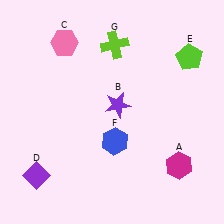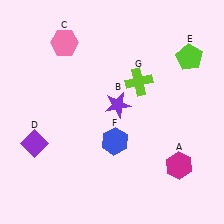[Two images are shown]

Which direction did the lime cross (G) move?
The lime cross (G) moved down.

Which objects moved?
The objects that moved are: the purple diamond (D), the lime cross (G).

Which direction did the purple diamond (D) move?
The purple diamond (D) moved up.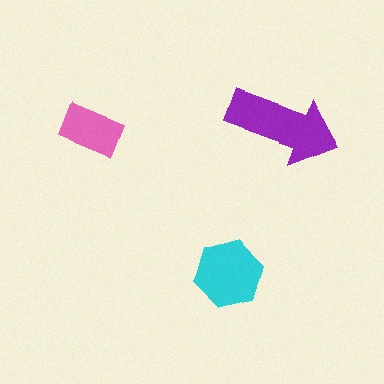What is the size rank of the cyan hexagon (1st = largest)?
2nd.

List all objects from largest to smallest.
The purple arrow, the cyan hexagon, the pink rectangle.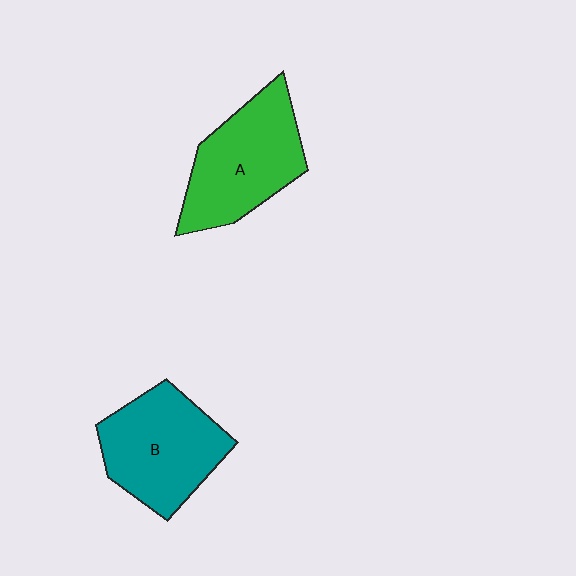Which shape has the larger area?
Shape A (green).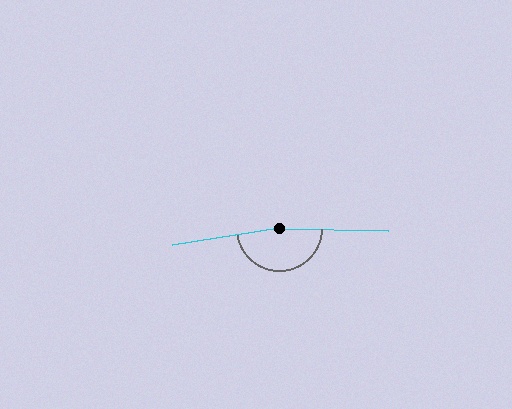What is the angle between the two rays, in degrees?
Approximately 170 degrees.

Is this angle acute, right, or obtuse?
It is obtuse.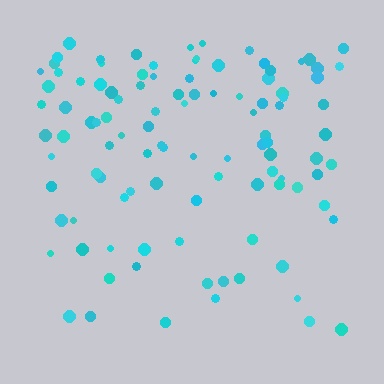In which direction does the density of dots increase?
From bottom to top, with the top side densest.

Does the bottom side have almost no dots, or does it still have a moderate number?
Still a moderate number, just noticeably fewer than the top.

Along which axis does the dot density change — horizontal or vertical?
Vertical.